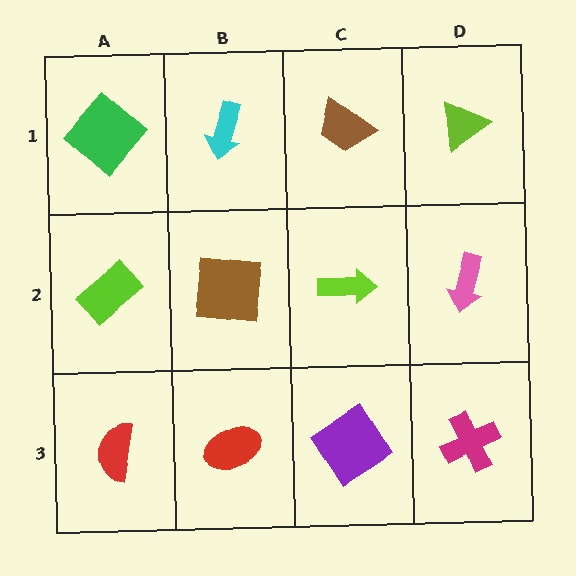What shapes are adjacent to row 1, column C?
A lime arrow (row 2, column C), a cyan arrow (row 1, column B), a lime triangle (row 1, column D).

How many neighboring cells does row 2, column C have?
4.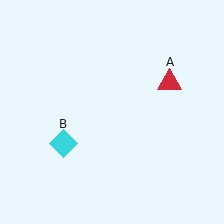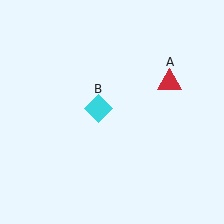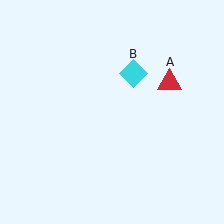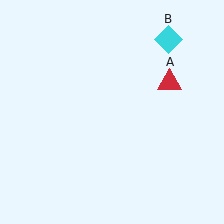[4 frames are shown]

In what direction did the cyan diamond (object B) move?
The cyan diamond (object B) moved up and to the right.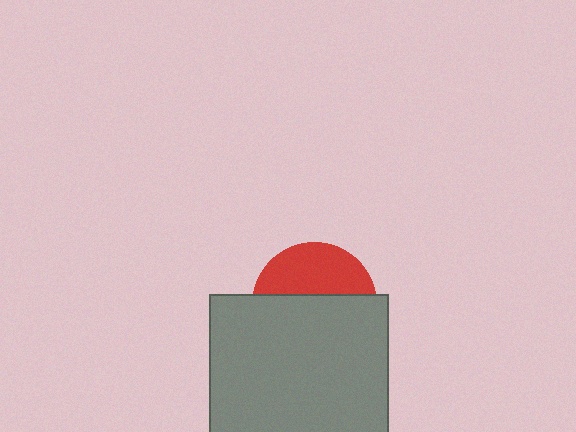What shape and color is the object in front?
The object in front is a gray square.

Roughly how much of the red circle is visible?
A small part of it is visible (roughly 39%).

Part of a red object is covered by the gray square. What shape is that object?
It is a circle.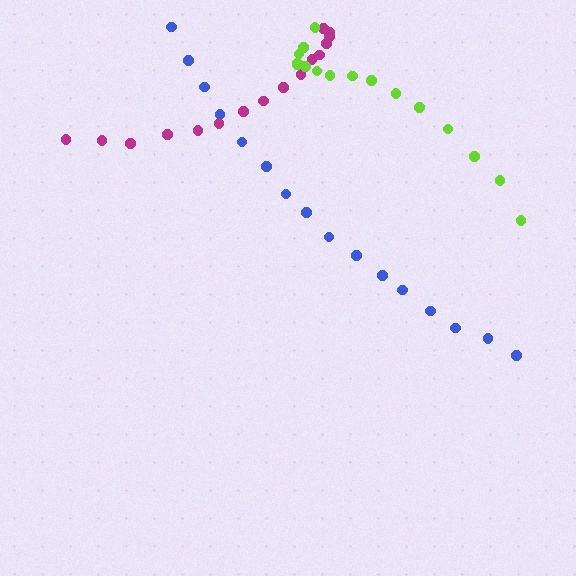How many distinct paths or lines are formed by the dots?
There are 3 distinct paths.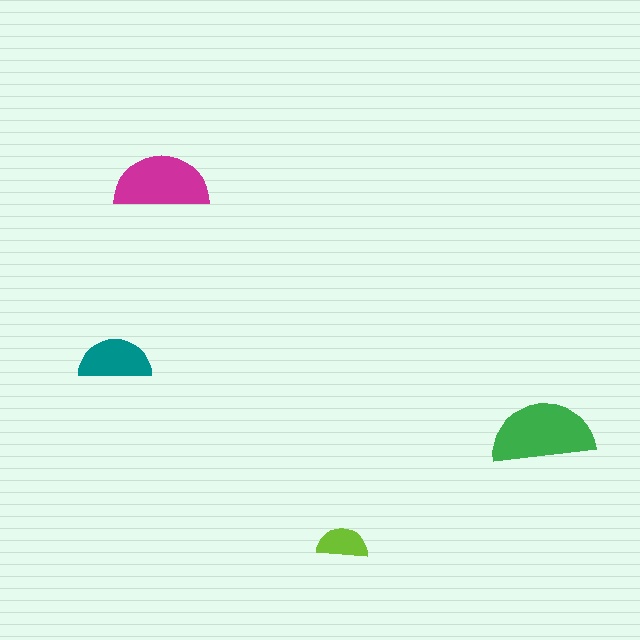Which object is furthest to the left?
The teal semicircle is leftmost.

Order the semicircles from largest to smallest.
the green one, the magenta one, the teal one, the lime one.